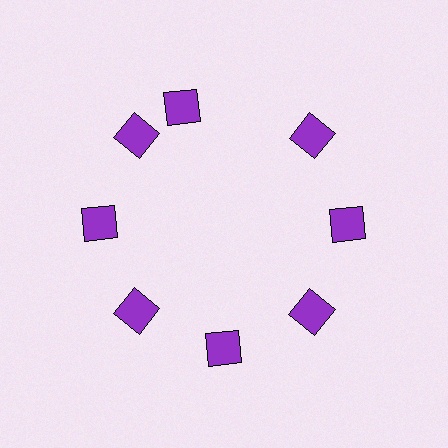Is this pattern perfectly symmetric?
No. The 8 purple diamonds are arranged in a ring, but one element near the 12 o'clock position is rotated out of alignment along the ring, breaking the 8-fold rotational symmetry.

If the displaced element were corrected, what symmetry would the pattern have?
It would have 8-fold rotational symmetry — the pattern would map onto itself every 45 degrees.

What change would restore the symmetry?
The symmetry would be restored by rotating it back into even spacing with its neighbors so that all 8 diamonds sit at equal angles and equal distance from the center.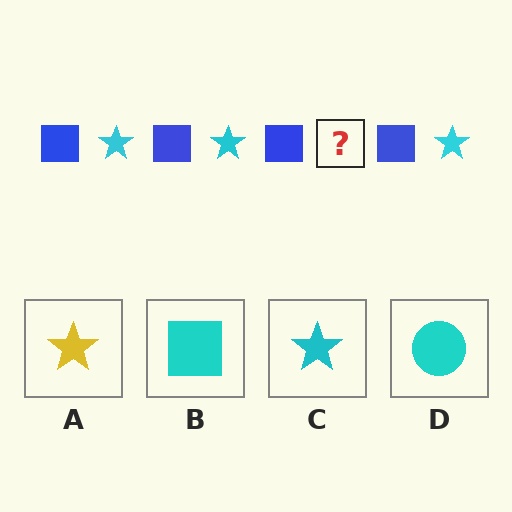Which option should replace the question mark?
Option C.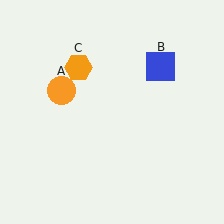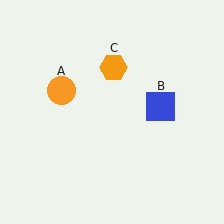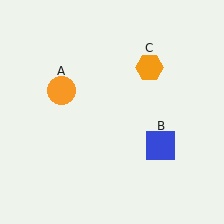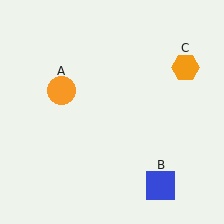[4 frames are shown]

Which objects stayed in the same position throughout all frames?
Orange circle (object A) remained stationary.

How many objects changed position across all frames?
2 objects changed position: blue square (object B), orange hexagon (object C).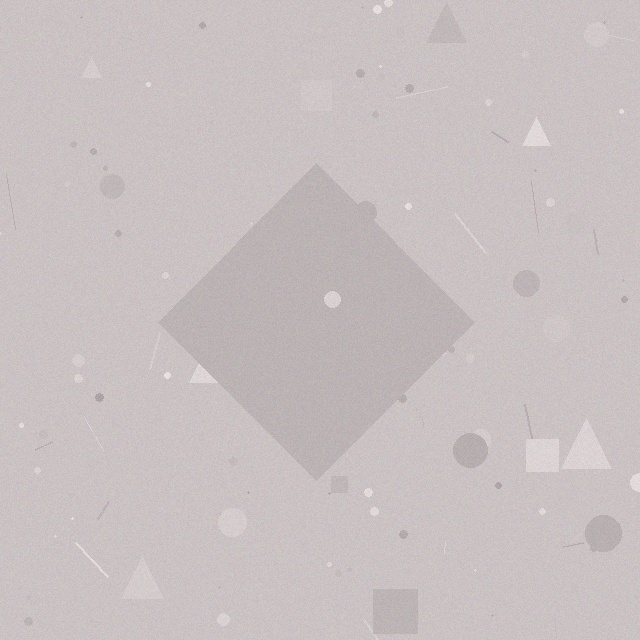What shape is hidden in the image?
A diamond is hidden in the image.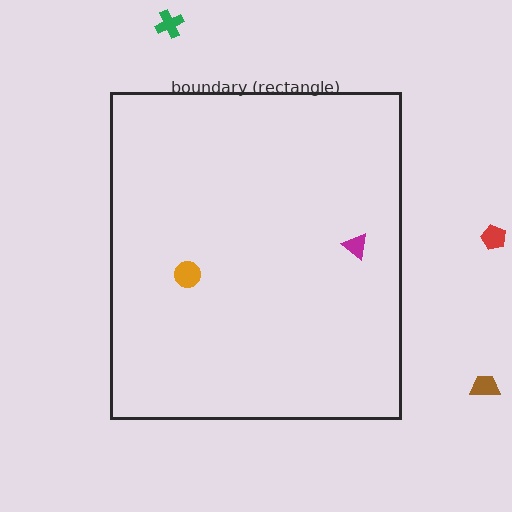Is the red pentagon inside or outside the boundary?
Outside.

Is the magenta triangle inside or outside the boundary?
Inside.